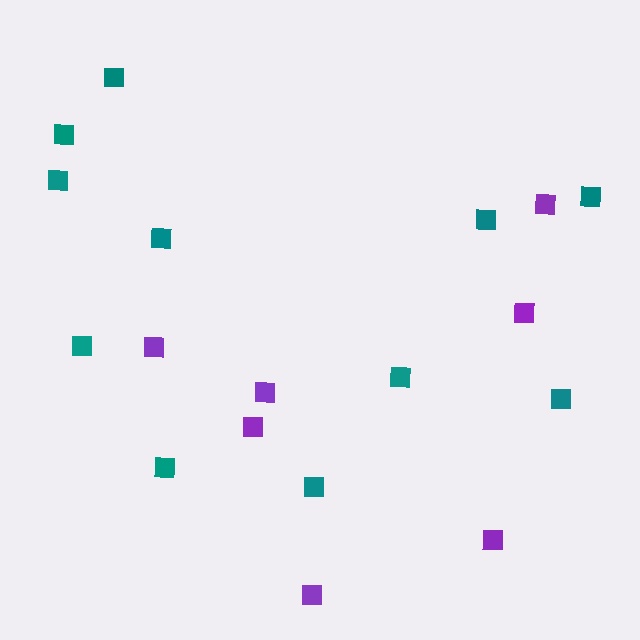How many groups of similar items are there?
There are 2 groups: one group of teal squares (11) and one group of purple squares (7).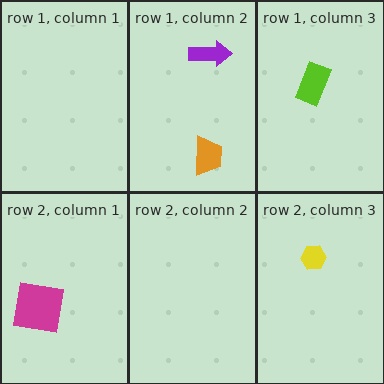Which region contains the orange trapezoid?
The row 1, column 2 region.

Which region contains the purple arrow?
The row 1, column 2 region.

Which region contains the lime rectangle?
The row 1, column 3 region.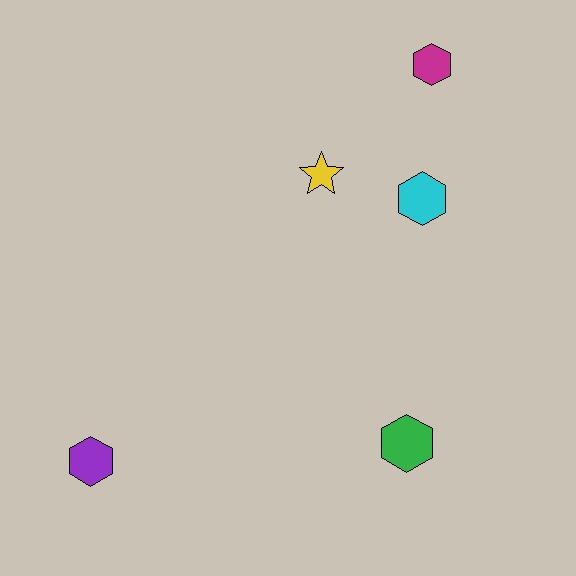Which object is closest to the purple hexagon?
The green hexagon is closest to the purple hexagon.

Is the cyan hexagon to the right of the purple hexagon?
Yes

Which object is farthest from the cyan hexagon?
The purple hexagon is farthest from the cyan hexagon.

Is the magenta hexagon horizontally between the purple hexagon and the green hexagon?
No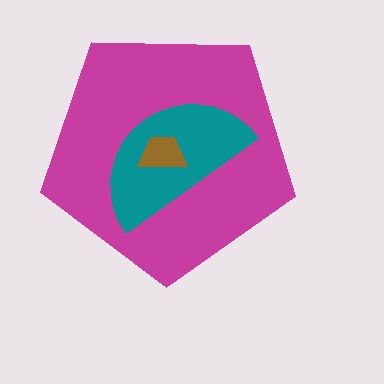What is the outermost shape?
The magenta pentagon.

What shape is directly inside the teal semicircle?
The brown trapezoid.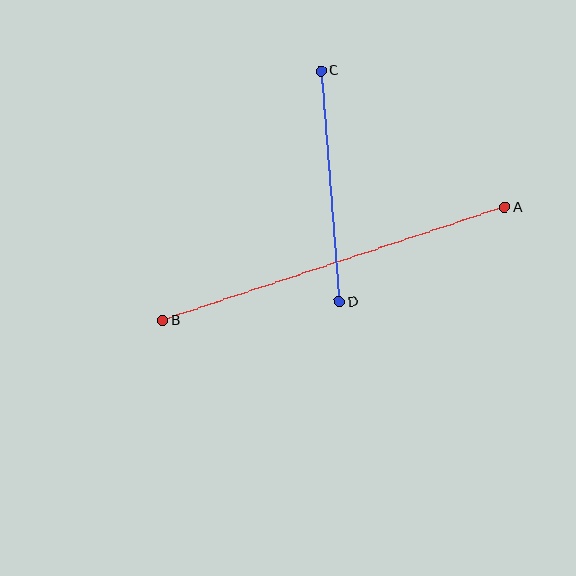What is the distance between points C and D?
The distance is approximately 232 pixels.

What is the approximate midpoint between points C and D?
The midpoint is at approximately (330, 186) pixels.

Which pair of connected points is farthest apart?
Points A and B are farthest apart.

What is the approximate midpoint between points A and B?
The midpoint is at approximately (334, 264) pixels.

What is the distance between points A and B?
The distance is approximately 360 pixels.